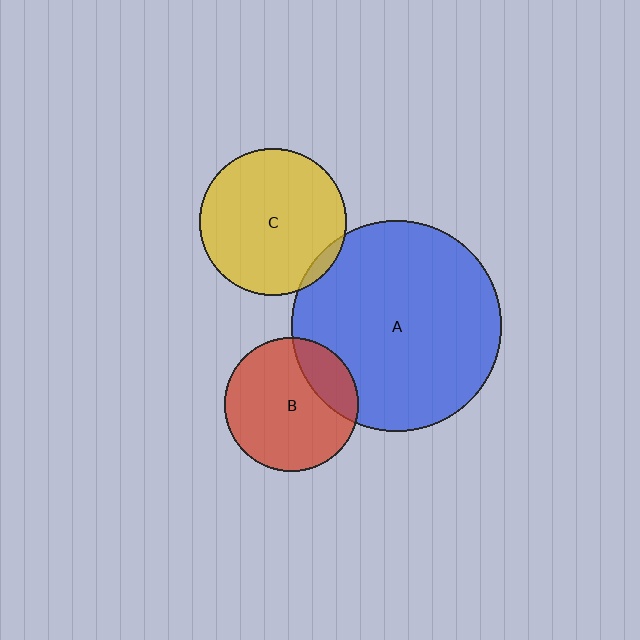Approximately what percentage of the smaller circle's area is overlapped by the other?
Approximately 20%.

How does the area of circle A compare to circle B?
Approximately 2.5 times.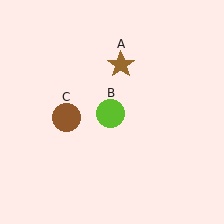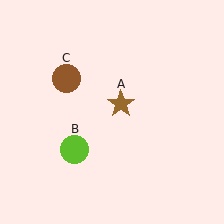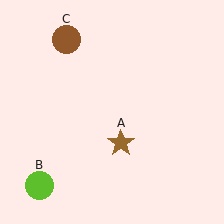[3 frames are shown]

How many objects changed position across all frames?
3 objects changed position: brown star (object A), lime circle (object B), brown circle (object C).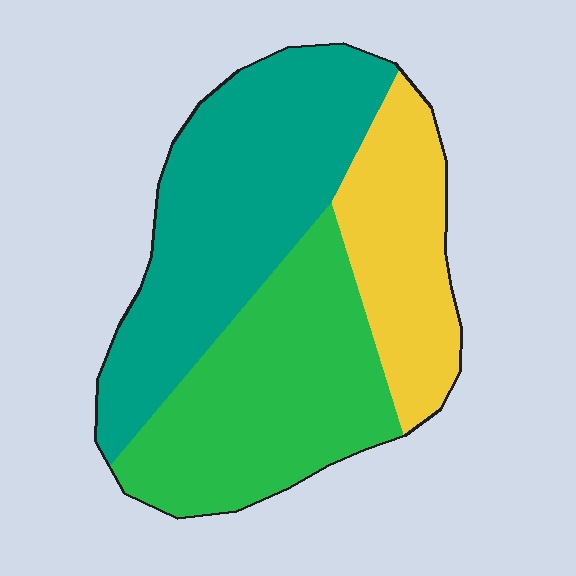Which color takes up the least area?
Yellow, at roughly 20%.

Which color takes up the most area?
Teal, at roughly 40%.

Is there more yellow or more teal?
Teal.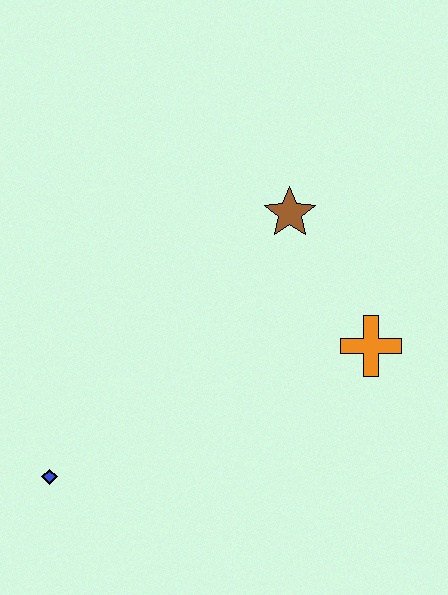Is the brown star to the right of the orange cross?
No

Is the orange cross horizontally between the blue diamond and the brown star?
No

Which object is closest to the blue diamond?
The orange cross is closest to the blue diamond.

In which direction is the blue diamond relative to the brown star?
The blue diamond is below the brown star.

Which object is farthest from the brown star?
The blue diamond is farthest from the brown star.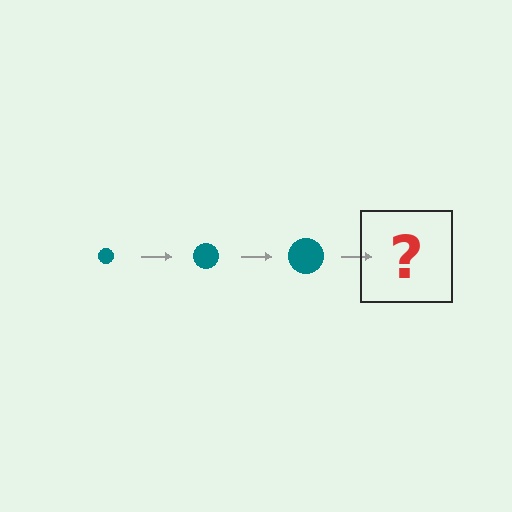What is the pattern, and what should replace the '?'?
The pattern is that the circle gets progressively larger each step. The '?' should be a teal circle, larger than the previous one.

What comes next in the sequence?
The next element should be a teal circle, larger than the previous one.